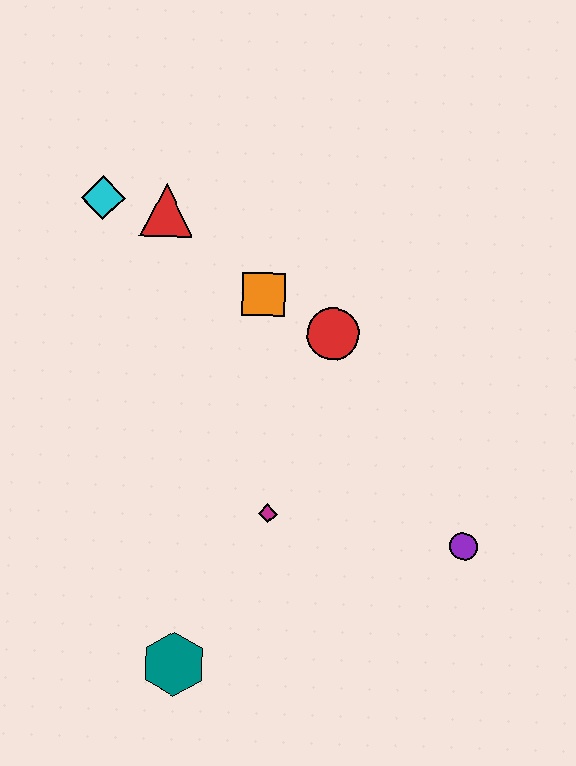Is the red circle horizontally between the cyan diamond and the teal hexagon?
No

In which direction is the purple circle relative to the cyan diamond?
The purple circle is to the right of the cyan diamond.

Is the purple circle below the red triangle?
Yes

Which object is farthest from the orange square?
The teal hexagon is farthest from the orange square.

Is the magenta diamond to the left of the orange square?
No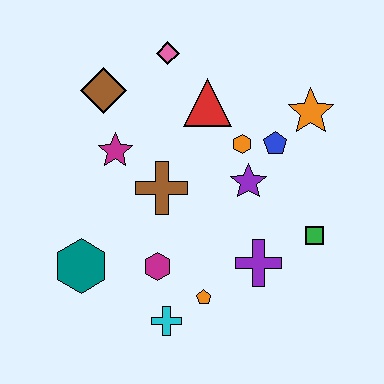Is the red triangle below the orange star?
No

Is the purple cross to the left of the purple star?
No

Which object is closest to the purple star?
The orange hexagon is closest to the purple star.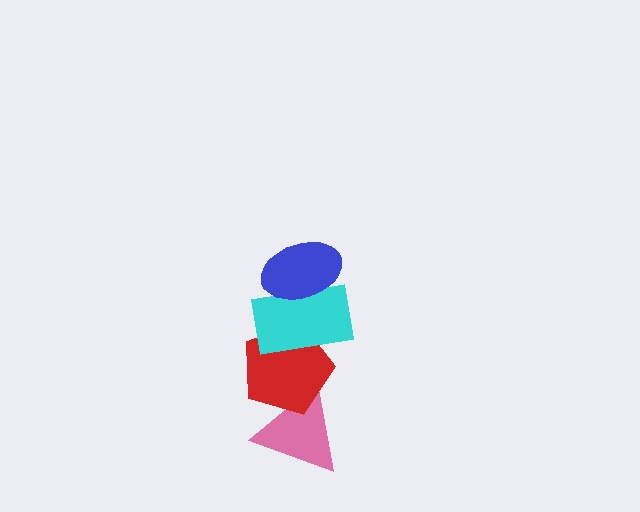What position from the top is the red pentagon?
The red pentagon is 3rd from the top.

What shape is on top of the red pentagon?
The cyan rectangle is on top of the red pentagon.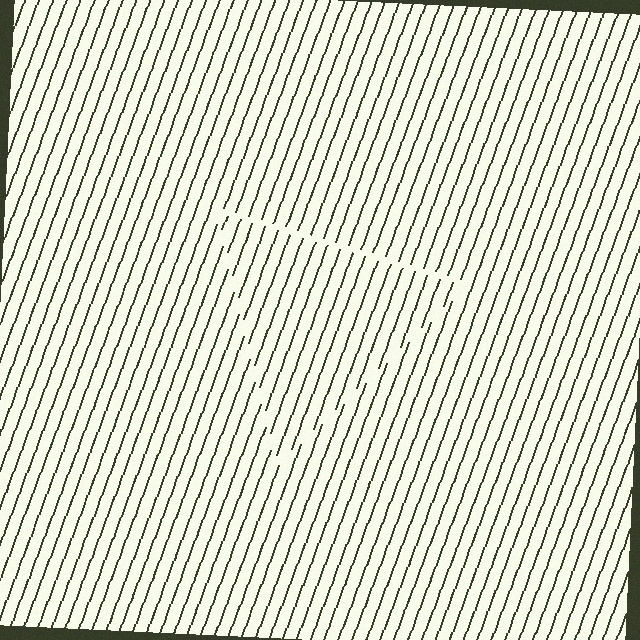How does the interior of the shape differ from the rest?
The interior of the shape contains the same grating, shifted by half a period — the contour is defined by the phase discontinuity where line-ends from the inner and outer gratings abut.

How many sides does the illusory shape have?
3 sides — the line-ends trace a triangle.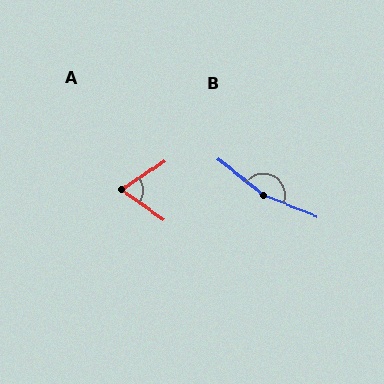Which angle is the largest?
B, at approximately 163 degrees.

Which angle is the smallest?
A, at approximately 68 degrees.